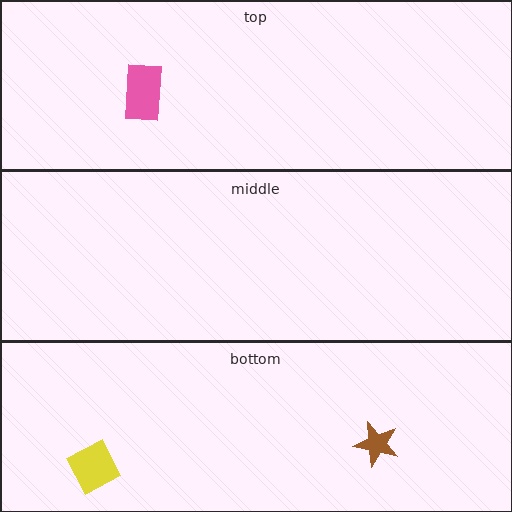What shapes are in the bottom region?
The yellow square, the brown star.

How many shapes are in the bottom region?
2.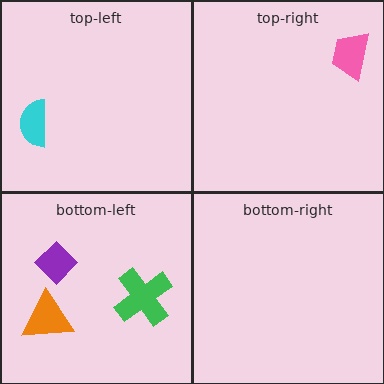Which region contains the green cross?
The bottom-left region.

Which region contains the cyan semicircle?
The top-left region.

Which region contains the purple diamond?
The bottom-left region.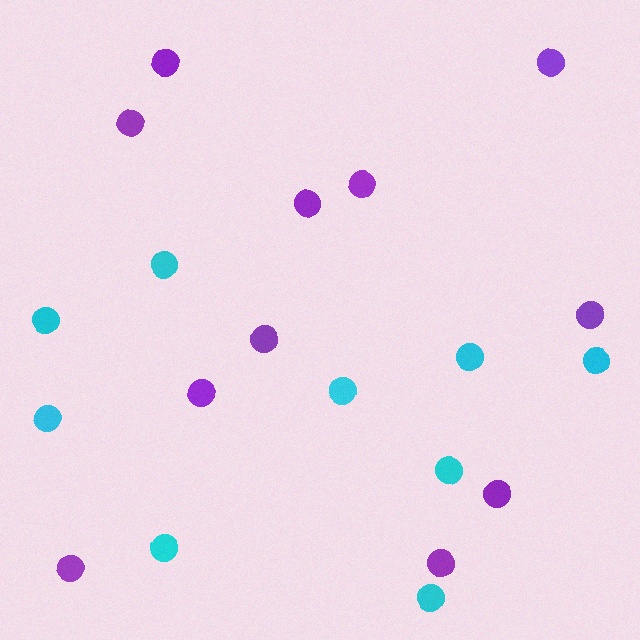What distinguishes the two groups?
There are 2 groups: one group of cyan circles (9) and one group of purple circles (11).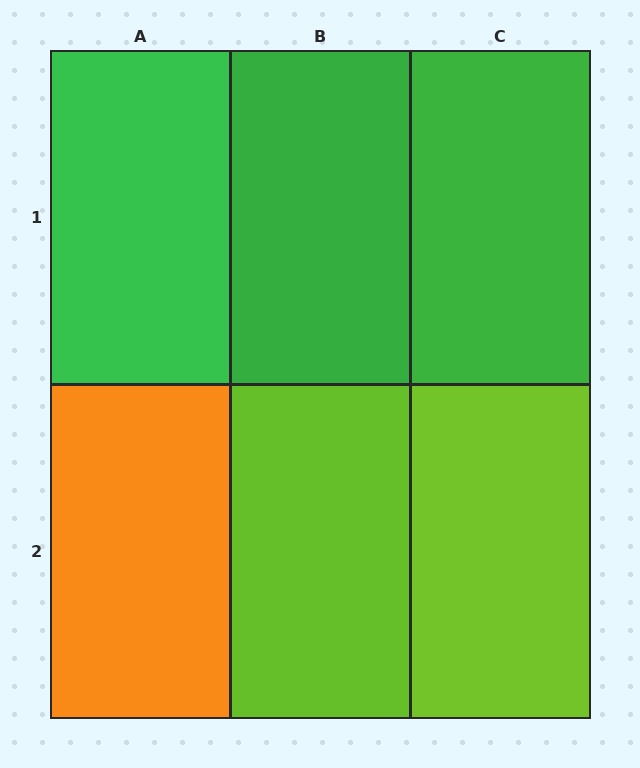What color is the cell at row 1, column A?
Green.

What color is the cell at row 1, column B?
Green.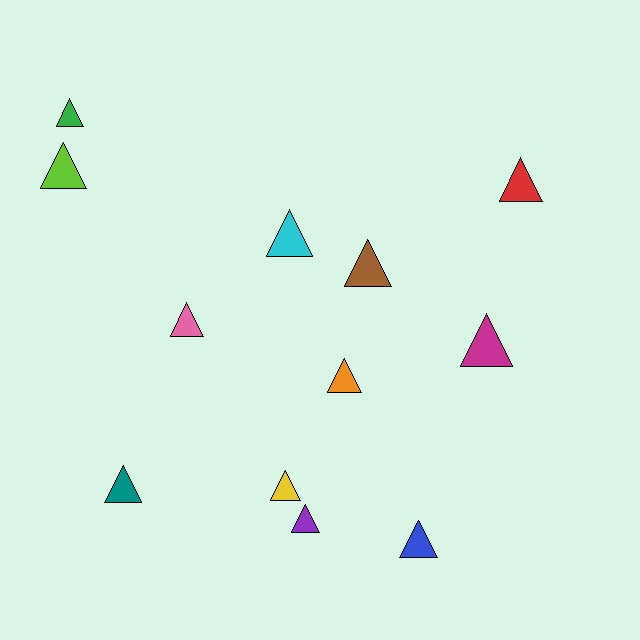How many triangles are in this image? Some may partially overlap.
There are 12 triangles.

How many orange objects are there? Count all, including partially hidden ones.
There is 1 orange object.